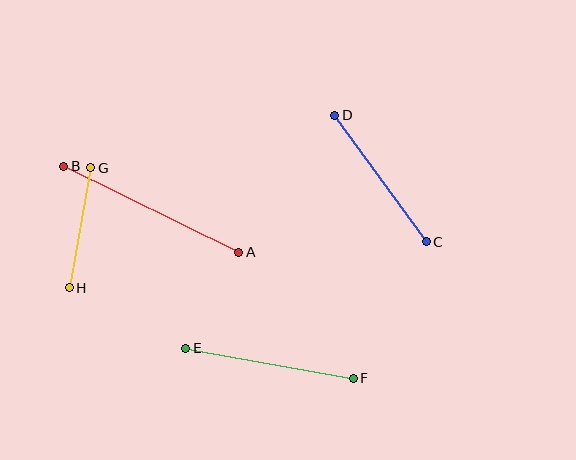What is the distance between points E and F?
The distance is approximately 170 pixels.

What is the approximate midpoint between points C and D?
The midpoint is at approximately (381, 179) pixels.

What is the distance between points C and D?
The distance is approximately 156 pixels.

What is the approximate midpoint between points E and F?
The midpoint is at approximately (270, 363) pixels.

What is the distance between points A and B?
The distance is approximately 195 pixels.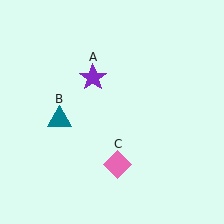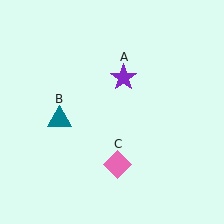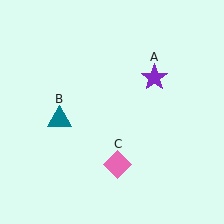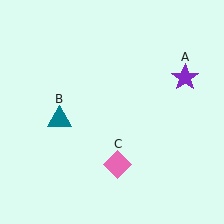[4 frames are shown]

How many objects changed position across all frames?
1 object changed position: purple star (object A).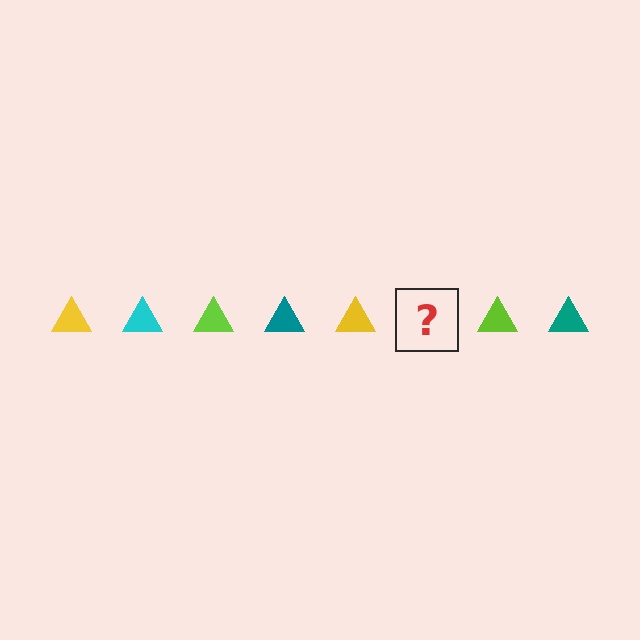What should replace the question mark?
The question mark should be replaced with a cyan triangle.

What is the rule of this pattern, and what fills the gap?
The rule is that the pattern cycles through yellow, cyan, lime, teal triangles. The gap should be filled with a cyan triangle.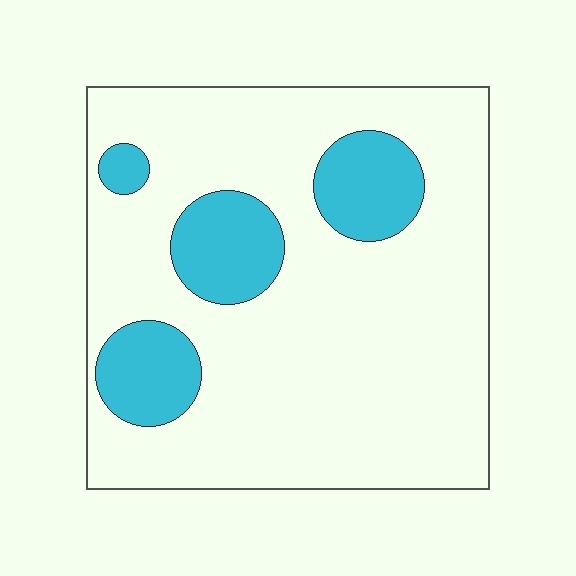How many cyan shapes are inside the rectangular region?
4.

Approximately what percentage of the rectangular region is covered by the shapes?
Approximately 20%.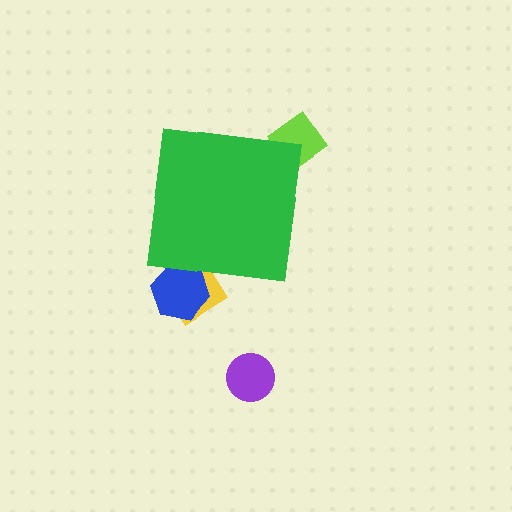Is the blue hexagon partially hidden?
Yes, the blue hexagon is partially hidden behind the green square.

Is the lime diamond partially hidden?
Yes, the lime diamond is partially hidden behind the green square.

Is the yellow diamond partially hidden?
Yes, the yellow diamond is partially hidden behind the green square.